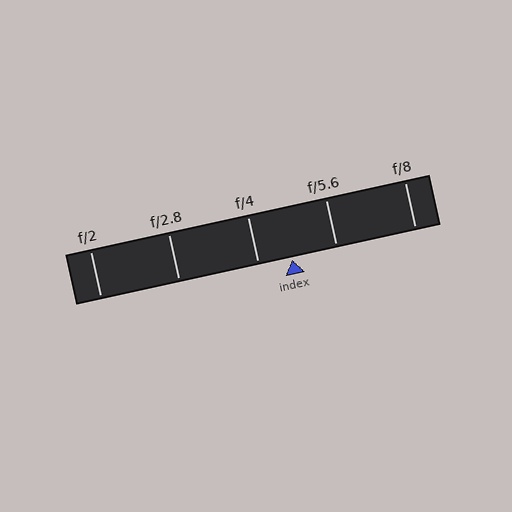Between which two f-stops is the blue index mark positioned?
The index mark is between f/4 and f/5.6.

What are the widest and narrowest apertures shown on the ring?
The widest aperture shown is f/2 and the narrowest is f/8.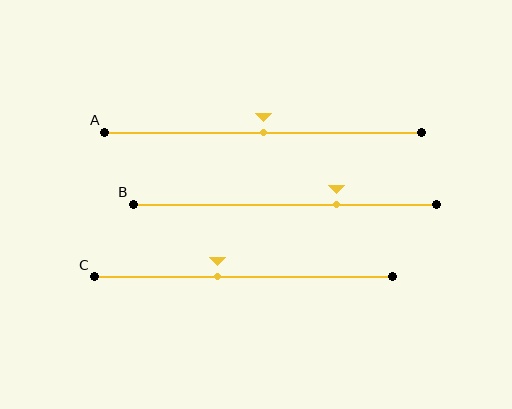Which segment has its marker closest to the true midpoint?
Segment A has its marker closest to the true midpoint.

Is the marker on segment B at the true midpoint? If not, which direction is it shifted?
No, the marker on segment B is shifted to the right by about 17% of the segment length.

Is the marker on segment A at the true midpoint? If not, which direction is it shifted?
Yes, the marker on segment A is at the true midpoint.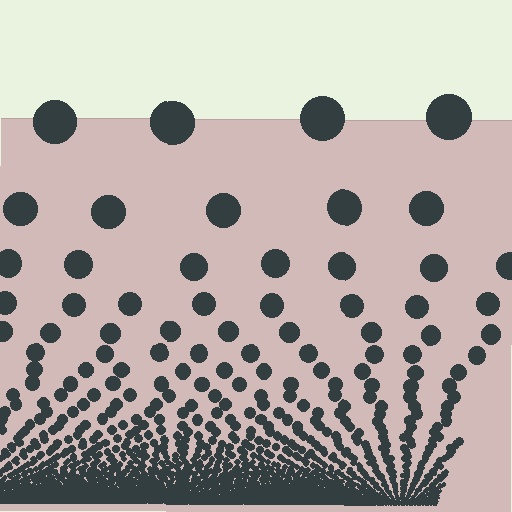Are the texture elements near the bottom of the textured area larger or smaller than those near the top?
Smaller. The gradient is inverted — elements near the bottom are smaller and denser.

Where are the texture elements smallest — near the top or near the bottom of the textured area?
Near the bottom.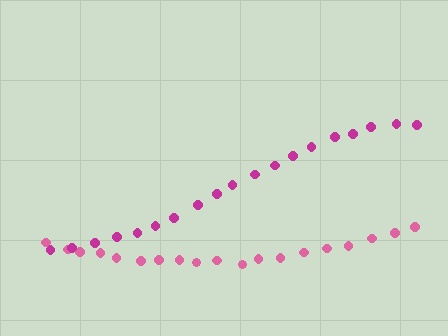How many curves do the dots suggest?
There are 2 distinct paths.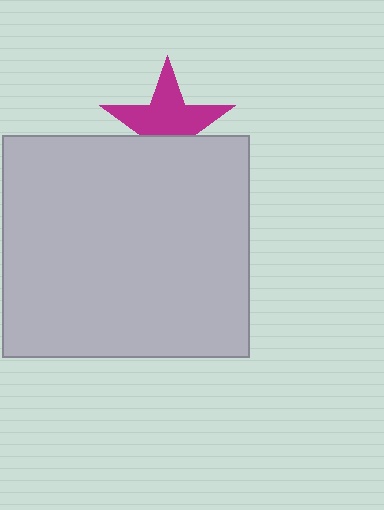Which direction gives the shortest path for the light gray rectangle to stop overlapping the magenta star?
Moving down gives the shortest separation.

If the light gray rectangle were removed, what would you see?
You would see the complete magenta star.